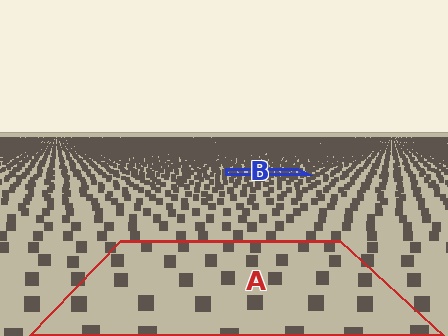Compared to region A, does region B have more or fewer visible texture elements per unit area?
Region B has more texture elements per unit area — they are packed more densely because it is farther away.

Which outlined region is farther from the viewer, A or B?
Region B is farther from the viewer — the texture elements inside it appear smaller and more densely packed.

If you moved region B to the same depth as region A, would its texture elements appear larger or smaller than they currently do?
They would appear larger. At a closer depth, the same texture elements are projected at a bigger on-screen size.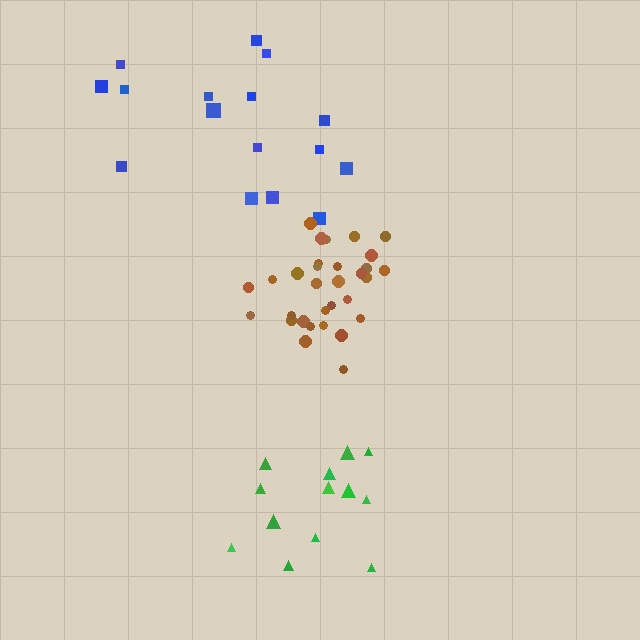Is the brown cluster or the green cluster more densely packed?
Brown.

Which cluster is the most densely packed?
Brown.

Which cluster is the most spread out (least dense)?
Blue.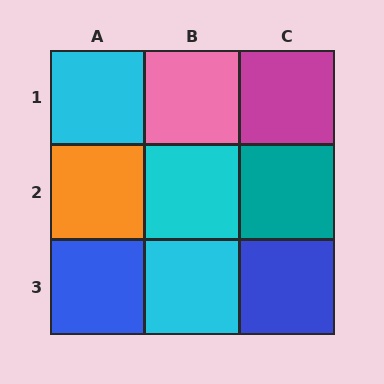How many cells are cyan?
3 cells are cyan.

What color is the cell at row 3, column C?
Blue.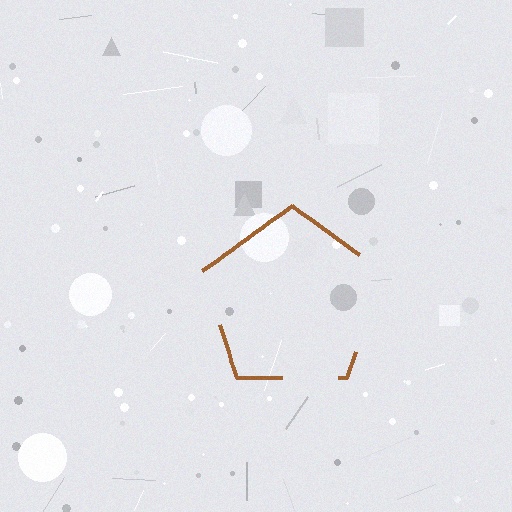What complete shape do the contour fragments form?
The contour fragments form a pentagon.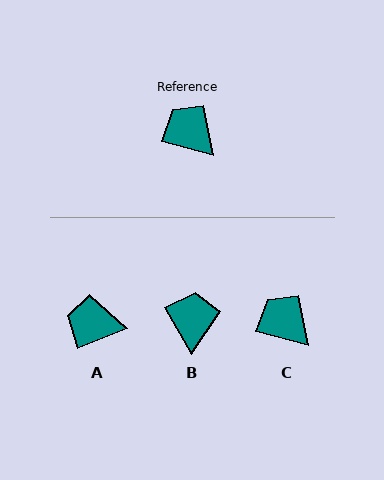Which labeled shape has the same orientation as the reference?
C.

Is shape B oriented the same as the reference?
No, it is off by about 46 degrees.